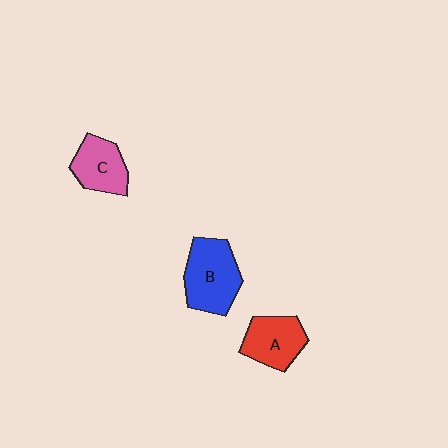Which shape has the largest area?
Shape B (blue).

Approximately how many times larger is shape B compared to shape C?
Approximately 1.4 times.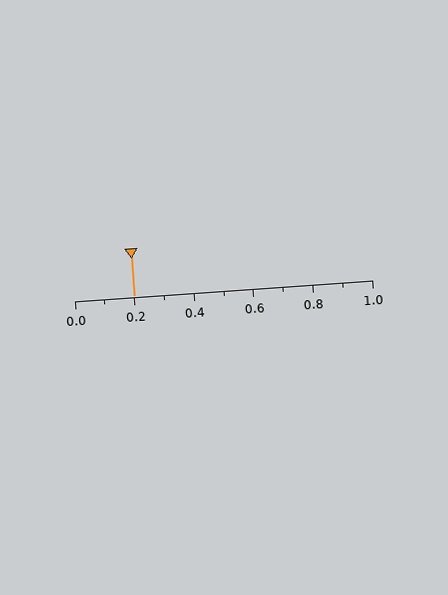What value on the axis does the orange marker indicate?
The marker indicates approximately 0.2.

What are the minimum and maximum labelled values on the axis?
The axis runs from 0.0 to 1.0.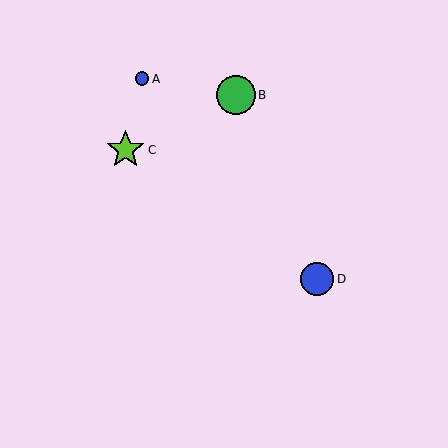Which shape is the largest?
The green circle (labeled B) is the largest.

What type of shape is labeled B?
Shape B is a green circle.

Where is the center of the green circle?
The center of the green circle is at (236, 95).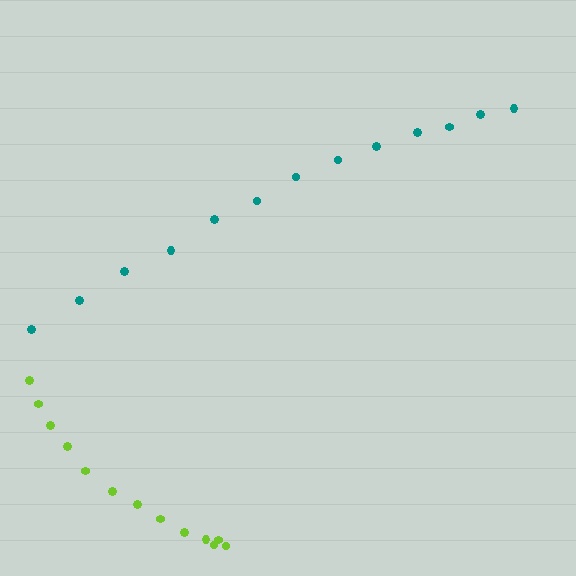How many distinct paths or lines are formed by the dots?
There are 2 distinct paths.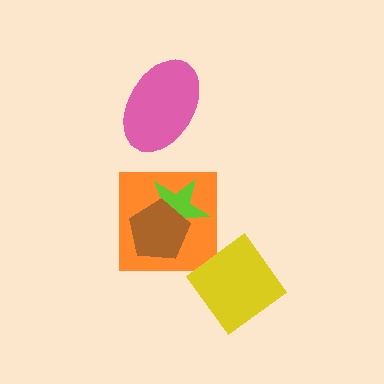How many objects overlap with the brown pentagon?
2 objects overlap with the brown pentagon.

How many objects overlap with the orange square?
2 objects overlap with the orange square.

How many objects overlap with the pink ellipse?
0 objects overlap with the pink ellipse.